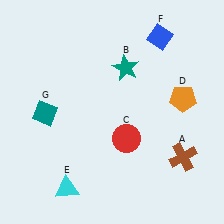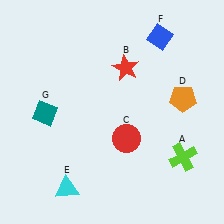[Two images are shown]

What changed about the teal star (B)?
In Image 1, B is teal. In Image 2, it changed to red.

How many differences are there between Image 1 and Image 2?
There are 2 differences between the two images.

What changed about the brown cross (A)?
In Image 1, A is brown. In Image 2, it changed to lime.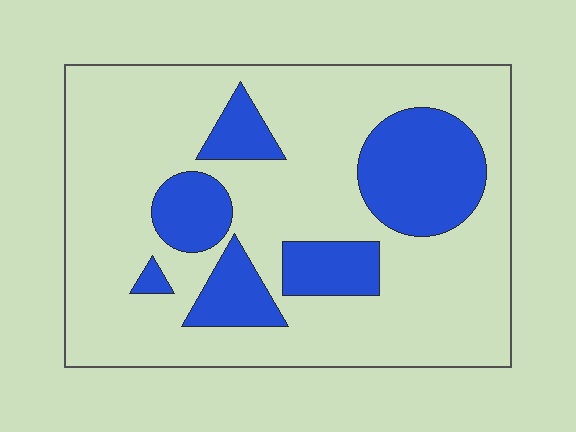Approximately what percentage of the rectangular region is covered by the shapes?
Approximately 25%.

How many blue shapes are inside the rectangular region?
6.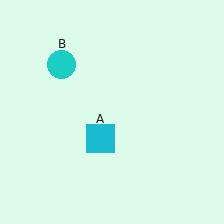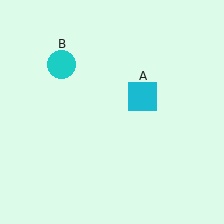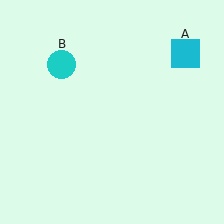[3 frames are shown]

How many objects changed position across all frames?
1 object changed position: cyan square (object A).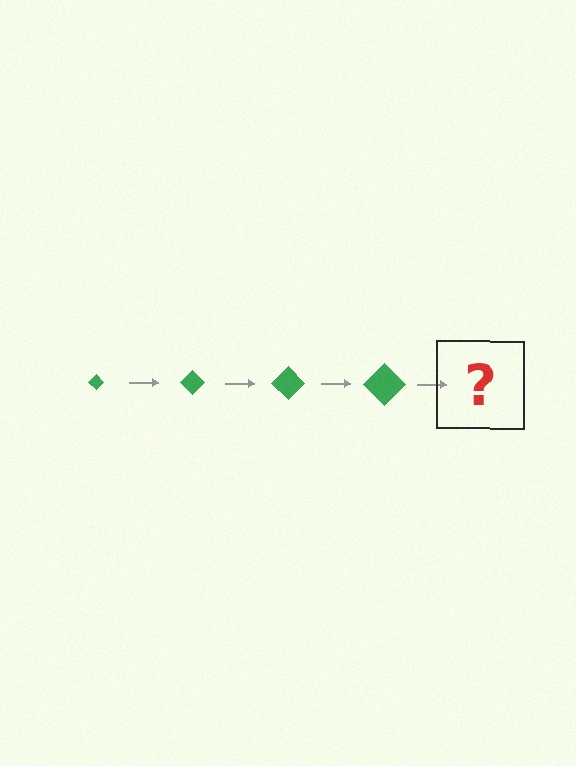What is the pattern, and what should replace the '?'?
The pattern is that the diamond gets progressively larger each step. The '?' should be a green diamond, larger than the previous one.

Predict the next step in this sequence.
The next step is a green diamond, larger than the previous one.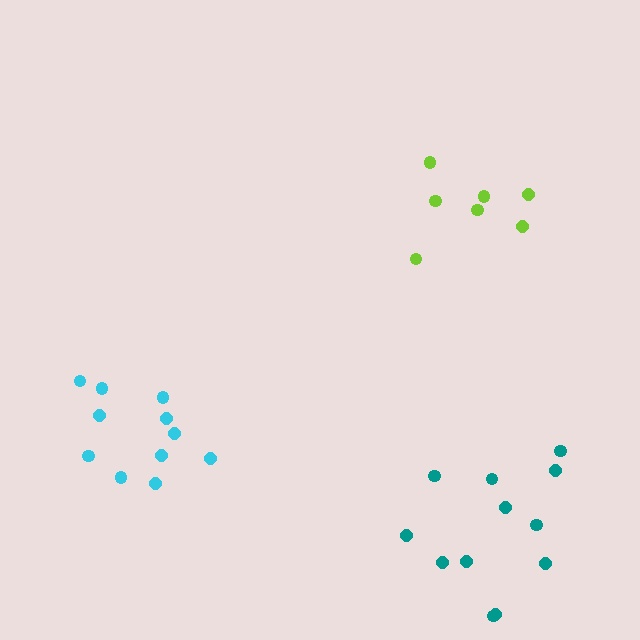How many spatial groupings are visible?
There are 3 spatial groupings.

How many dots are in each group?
Group 1: 12 dots, Group 2: 11 dots, Group 3: 7 dots (30 total).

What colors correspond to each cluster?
The clusters are colored: teal, cyan, lime.